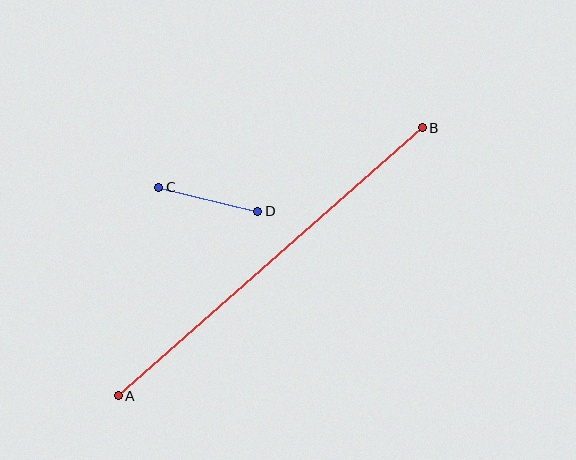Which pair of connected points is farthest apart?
Points A and B are farthest apart.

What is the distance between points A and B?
The distance is approximately 406 pixels.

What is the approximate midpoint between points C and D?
The midpoint is at approximately (208, 199) pixels.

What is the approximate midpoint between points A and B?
The midpoint is at approximately (270, 262) pixels.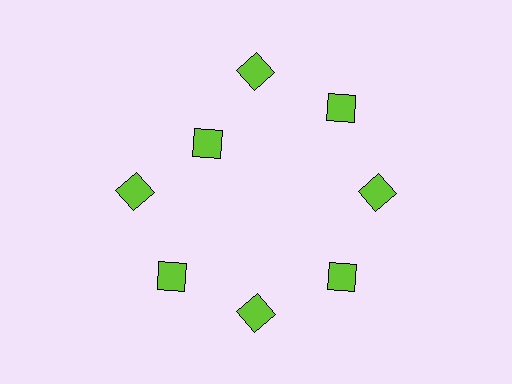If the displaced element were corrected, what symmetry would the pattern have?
It would have 8-fold rotational symmetry — the pattern would map onto itself every 45 degrees.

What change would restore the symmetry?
The symmetry would be restored by moving it outward, back onto the ring so that all 8 diamonds sit at equal angles and equal distance from the center.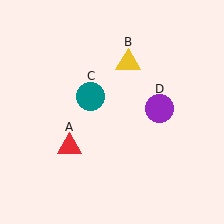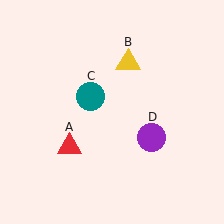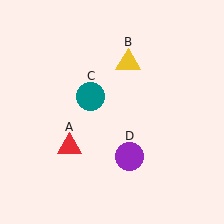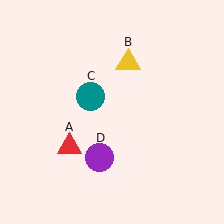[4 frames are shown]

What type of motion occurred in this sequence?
The purple circle (object D) rotated clockwise around the center of the scene.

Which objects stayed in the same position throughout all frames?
Red triangle (object A) and yellow triangle (object B) and teal circle (object C) remained stationary.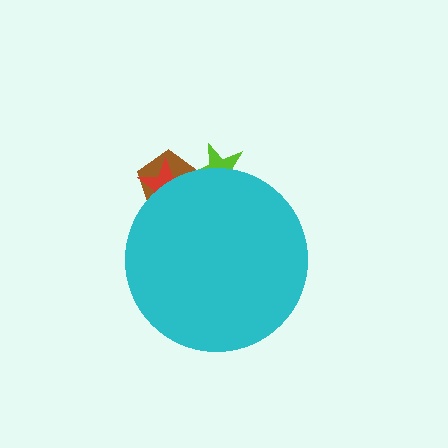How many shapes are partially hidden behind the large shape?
3 shapes are partially hidden.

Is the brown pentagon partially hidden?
Yes, the brown pentagon is partially hidden behind the cyan circle.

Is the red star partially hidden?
Yes, the red star is partially hidden behind the cyan circle.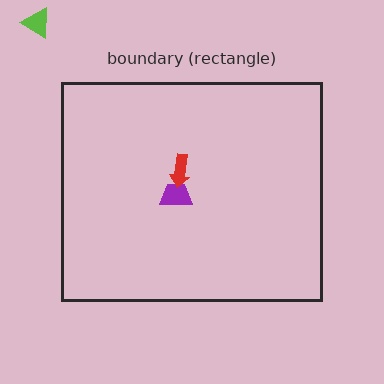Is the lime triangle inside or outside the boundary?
Outside.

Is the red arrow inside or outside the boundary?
Inside.